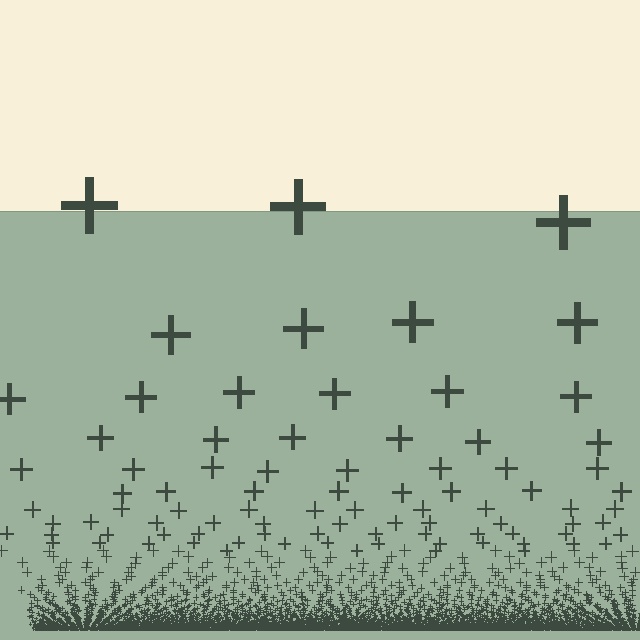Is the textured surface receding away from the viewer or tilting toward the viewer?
The surface appears to tilt toward the viewer. Texture elements get larger and sparser toward the top.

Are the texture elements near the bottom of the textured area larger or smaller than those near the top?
Smaller. The gradient is inverted — elements near the bottom are smaller and denser.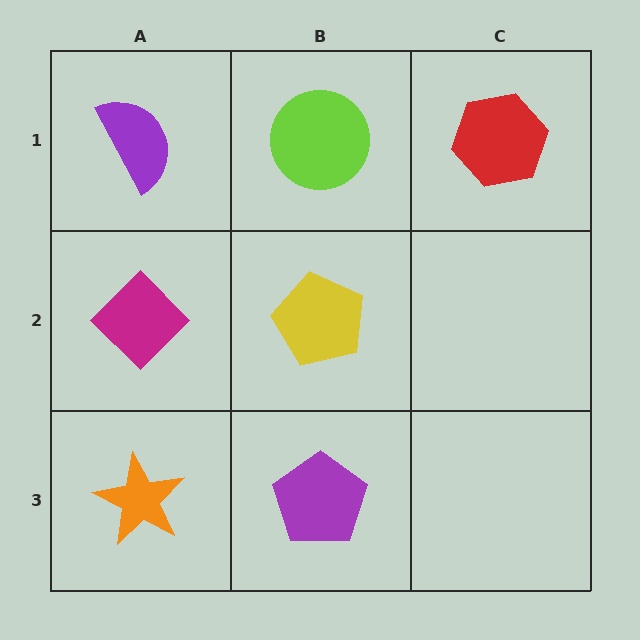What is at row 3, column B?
A purple pentagon.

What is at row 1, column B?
A lime circle.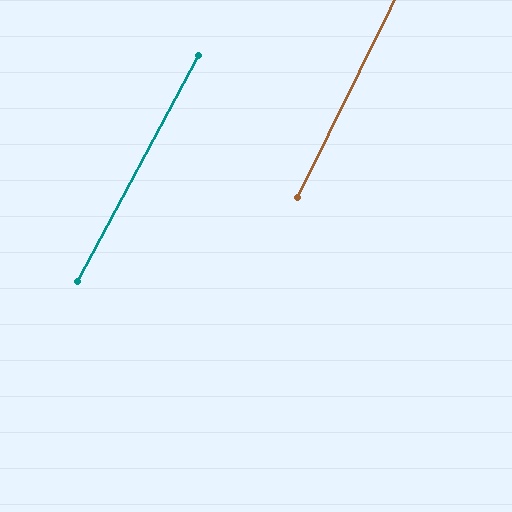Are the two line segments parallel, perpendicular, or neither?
Parallel — their directions differ by only 1.9°.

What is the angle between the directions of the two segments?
Approximately 2 degrees.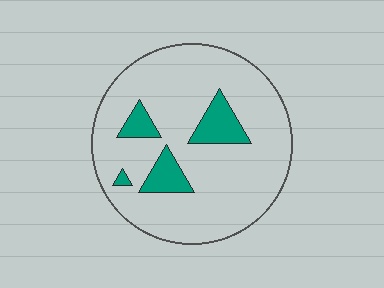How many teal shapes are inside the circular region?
4.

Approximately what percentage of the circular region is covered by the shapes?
Approximately 15%.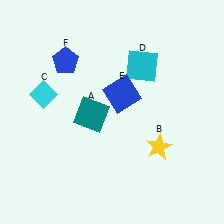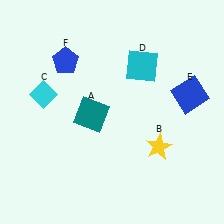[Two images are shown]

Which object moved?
The blue square (E) moved right.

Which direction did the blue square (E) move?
The blue square (E) moved right.